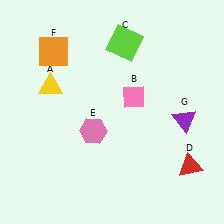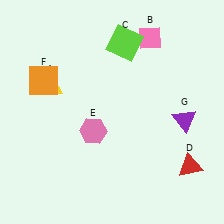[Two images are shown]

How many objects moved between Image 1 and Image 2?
2 objects moved between the two images.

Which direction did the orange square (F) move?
The orange square (F) moved down.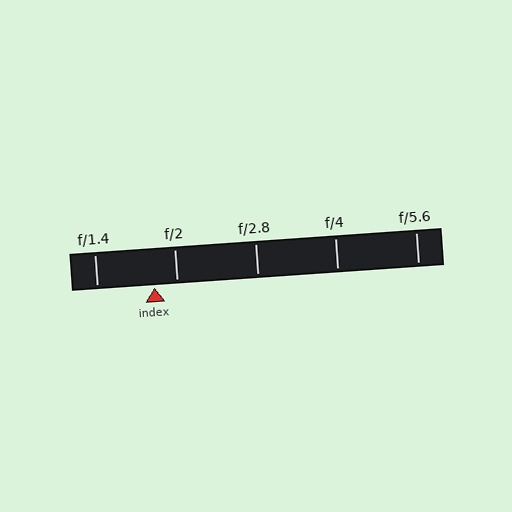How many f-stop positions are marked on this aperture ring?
There are 5 f-stop positions marked.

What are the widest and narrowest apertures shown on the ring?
The widest aperture shown is f/1.4 and the narrowest is f/5.6.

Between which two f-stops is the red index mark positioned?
The index mark is between f/1.4 and f/2.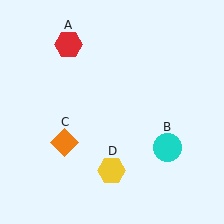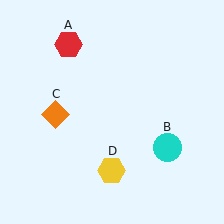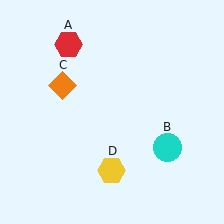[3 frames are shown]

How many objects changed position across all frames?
1 object changed position: orange diamond (object C).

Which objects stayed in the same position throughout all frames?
Red hexagon (object A) and cyan circle (object B) and yellow hexagon (object D) remained stationary.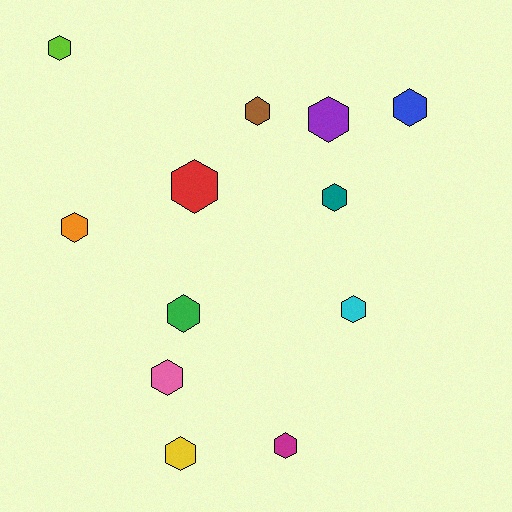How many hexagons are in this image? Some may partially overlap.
There are 12 hexagons.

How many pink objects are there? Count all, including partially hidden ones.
There is 1 pink object.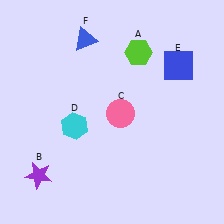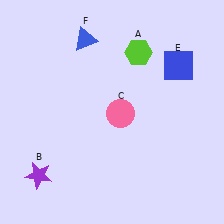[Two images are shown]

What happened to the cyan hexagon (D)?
The cyan hexagon (D) was removed in Image 2. It was in the bottom-left area of Image 1.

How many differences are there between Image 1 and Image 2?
There is 1 difference between the two images.